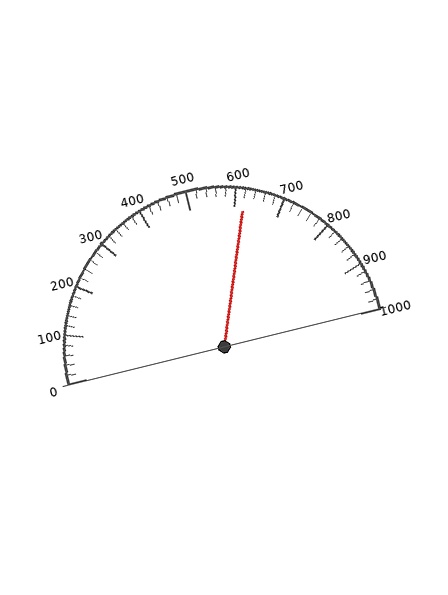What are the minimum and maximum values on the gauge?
The gauge ranges from 0 to 1000.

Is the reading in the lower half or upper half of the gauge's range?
The reading is in the upper half of the range (0 to 1000).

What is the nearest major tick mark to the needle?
The nearest major tick mark is 600.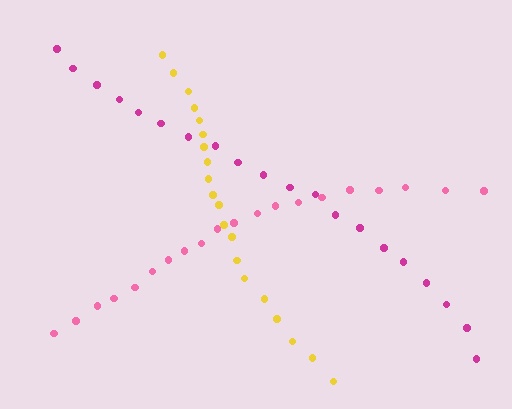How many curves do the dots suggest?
There are 3 distinct paths.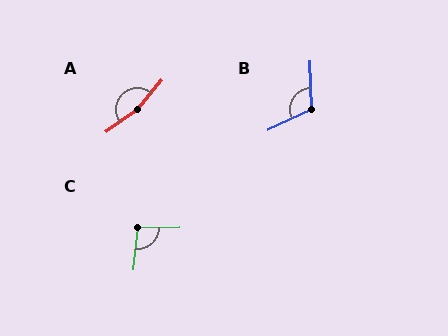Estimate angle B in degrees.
Approximately 113 degrees.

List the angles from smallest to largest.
C (96°), B (113°), A (166°).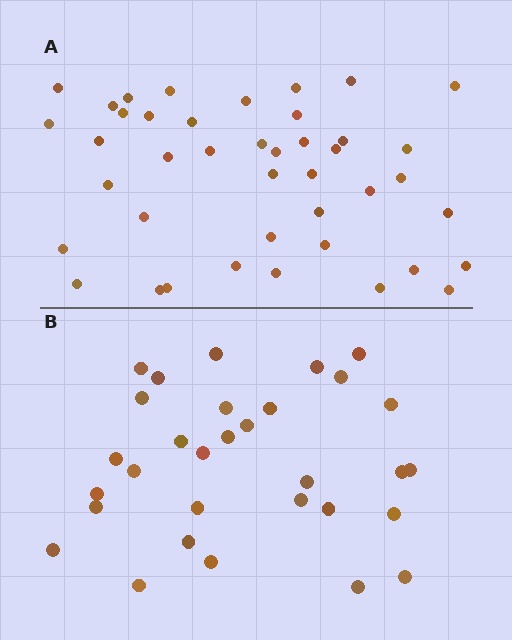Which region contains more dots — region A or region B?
Region A (the top region) has more dots.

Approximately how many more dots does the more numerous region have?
Region A has roughly 12 or so more dots than region B.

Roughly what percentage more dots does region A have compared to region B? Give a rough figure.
About 35% more.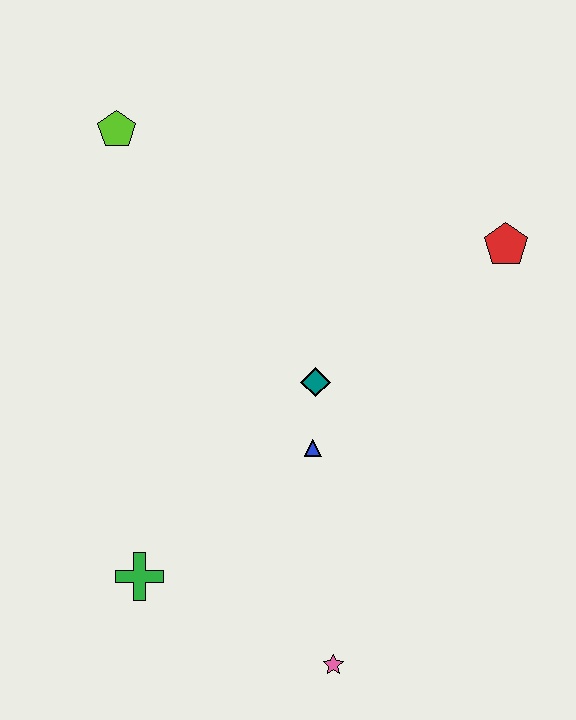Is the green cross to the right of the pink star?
No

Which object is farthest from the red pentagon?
The green cross is farthest from the red pentagon.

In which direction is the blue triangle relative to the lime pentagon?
The blue triangle is below the lime pentagon.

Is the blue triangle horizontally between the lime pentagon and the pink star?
Yes